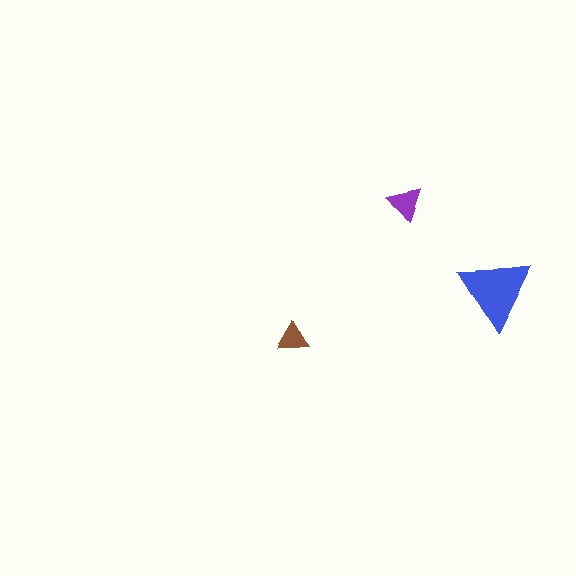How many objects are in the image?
There are 3 objects in the image.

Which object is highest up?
The purple triangle is topmost.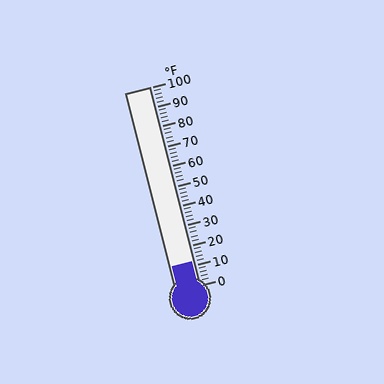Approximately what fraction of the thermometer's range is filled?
The thermometer is filled to approximately 10% of its range.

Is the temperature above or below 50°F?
The temperature is below 50°F.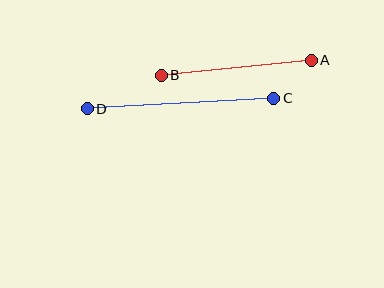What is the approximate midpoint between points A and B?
The midpoint is at approximately (236, 68) pixels.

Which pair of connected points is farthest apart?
Points C and D are farthest apart.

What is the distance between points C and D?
The distance is approximately 187 pixels.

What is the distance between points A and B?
The distance is approximately 151 pixels.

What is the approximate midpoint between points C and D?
The midpoint is at approximately (181, 103) pixels.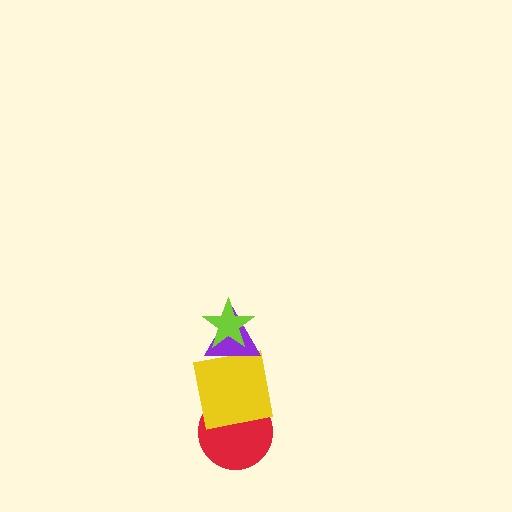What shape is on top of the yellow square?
The purple triangle is on top of the yellow square.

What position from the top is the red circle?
The red circle is 4th from the top.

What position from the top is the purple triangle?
The purple triangle is 2nd from the top.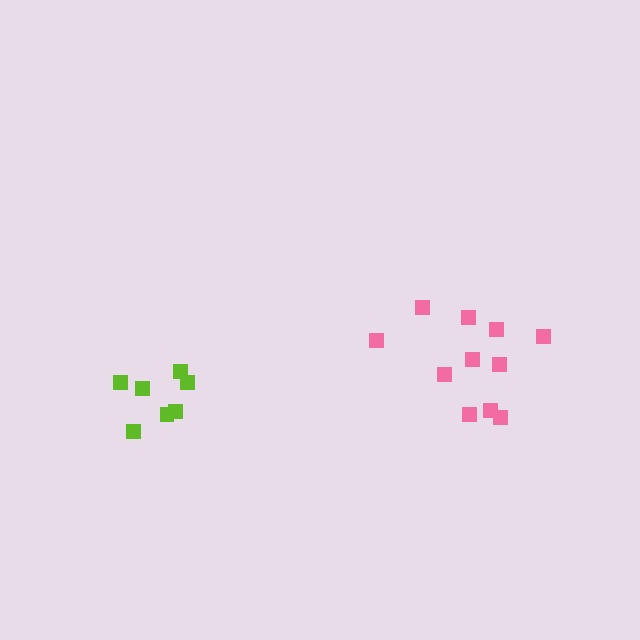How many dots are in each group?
Group 1: 11 dots, Group 2: 7 dots (18 total).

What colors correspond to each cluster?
The clusters are colored: pink, lime.